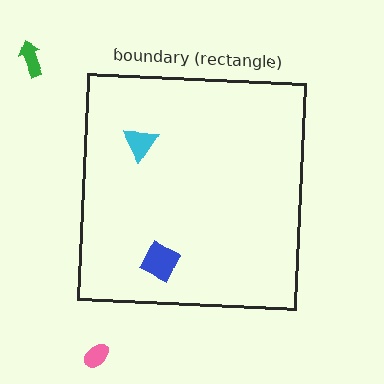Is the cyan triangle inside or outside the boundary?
Inside.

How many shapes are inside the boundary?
2 inside, 2 outside.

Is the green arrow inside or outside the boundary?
Outside.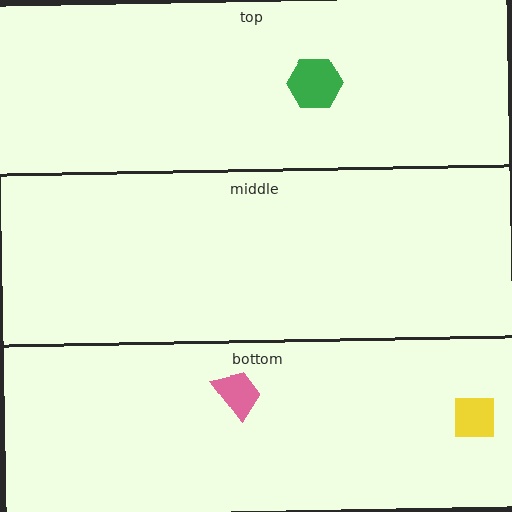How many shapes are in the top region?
1.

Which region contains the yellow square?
The bottom region.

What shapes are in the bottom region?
The yellow square, the pink trapezoid.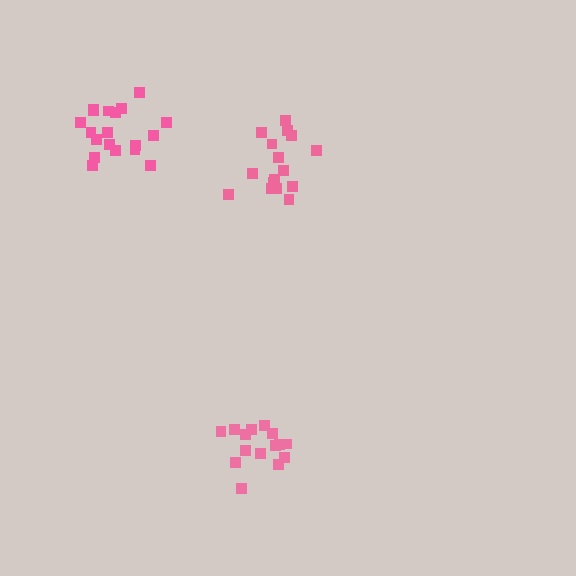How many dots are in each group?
Group 1: 16 dots, Group 2: 15 dots, Group 3: 19 dots (50 total).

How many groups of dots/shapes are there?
There are 3 groups.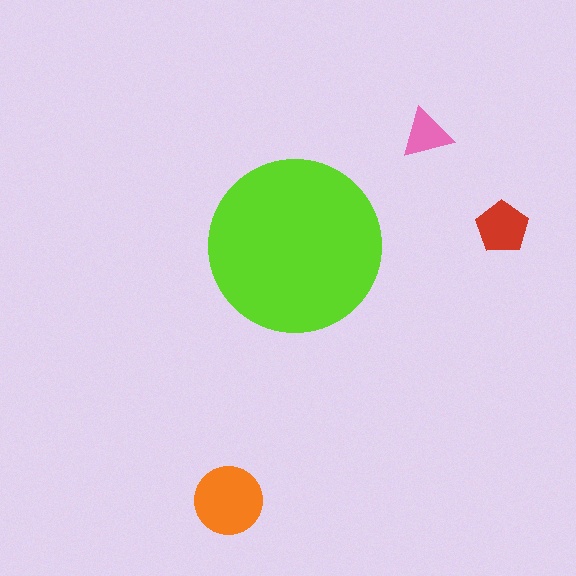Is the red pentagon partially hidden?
No, the red pentagon is fully visible.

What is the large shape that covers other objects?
A lime circle.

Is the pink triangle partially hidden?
No, the pink triangle is fully visible.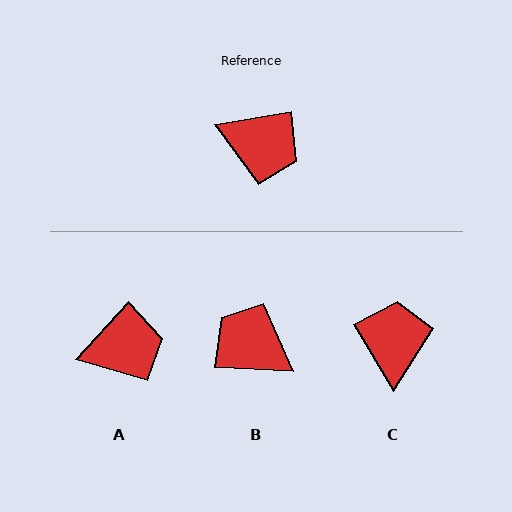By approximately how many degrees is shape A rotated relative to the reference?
Approximately 38 degrees counter-clockwise.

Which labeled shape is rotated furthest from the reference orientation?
B, about 168 degrees away.